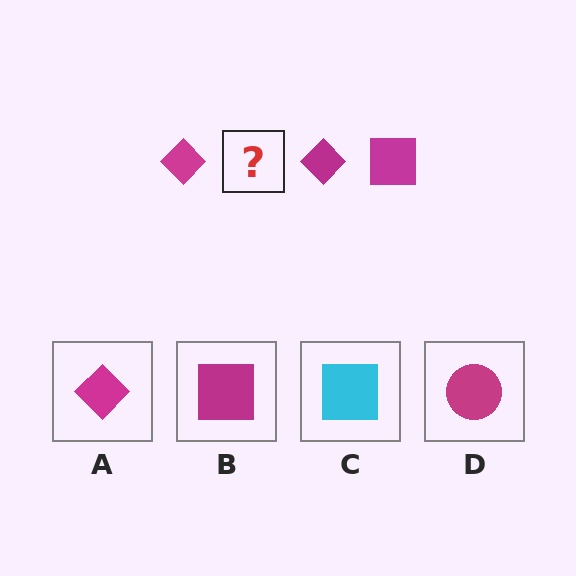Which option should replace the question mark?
Option B.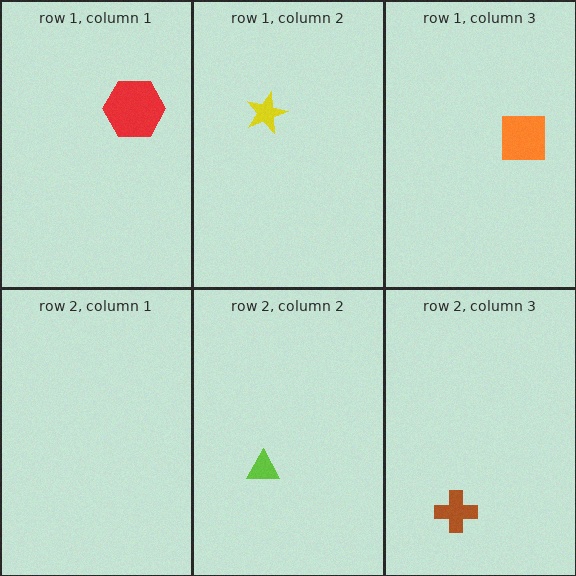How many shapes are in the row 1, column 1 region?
1.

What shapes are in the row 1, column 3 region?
The orange square.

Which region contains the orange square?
The row 1, column 3 region.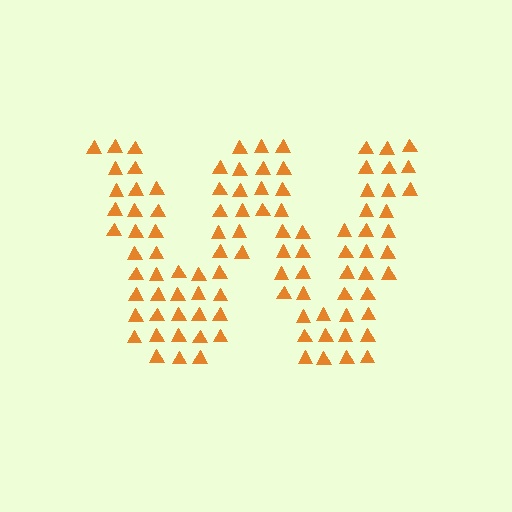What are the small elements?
The small elements are triangles.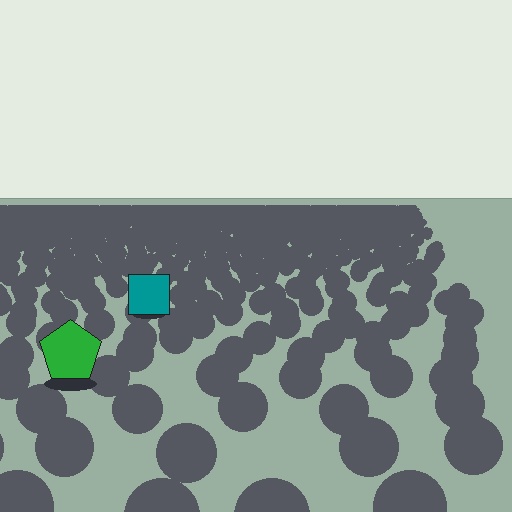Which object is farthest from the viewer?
The teal square is farthest from the viewer. It appears smaller and the ground texture around it is denser.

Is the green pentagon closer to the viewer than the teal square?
Yes. The green pentagon is closer — you can tell from the texture gradient: the ground texture is coarser near it.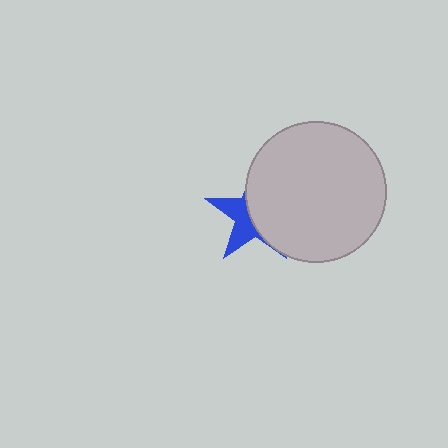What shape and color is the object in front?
The object in front is a light gray circle.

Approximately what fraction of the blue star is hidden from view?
Roughly 60% of the blue star is hidden behind the light gray circle.